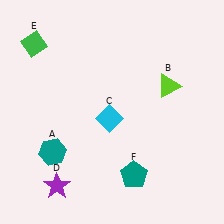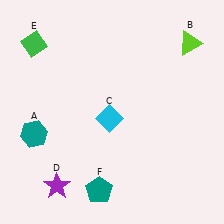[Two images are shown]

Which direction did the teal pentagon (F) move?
The teal pentagon (F) moved left.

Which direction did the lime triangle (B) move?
The lime triangle (B) moved up.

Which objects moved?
The objects that moved are: the teal hexagon (A), the lime triangle (B), the teal pentagon (F).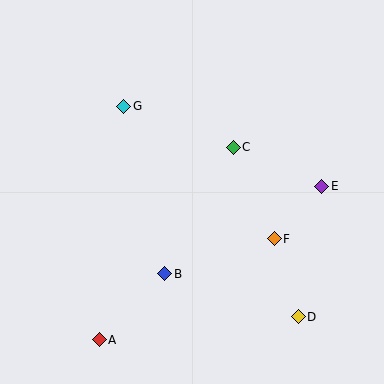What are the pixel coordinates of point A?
Point A is at (99, 340).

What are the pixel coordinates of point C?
Point C is at (233, 147).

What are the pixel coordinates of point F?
Point F is at (274, 239).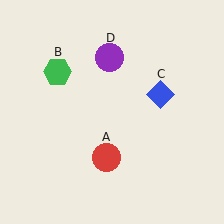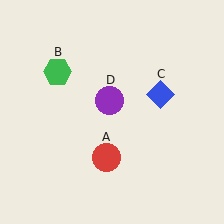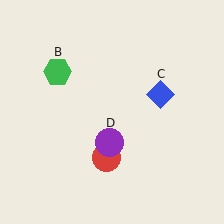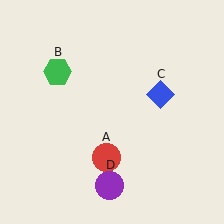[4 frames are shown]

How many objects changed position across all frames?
1 object changed position: purple circle (object D).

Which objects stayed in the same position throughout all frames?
Red circle (object A) and green hexagon (object B) and blue diamond (object C) remained stationary.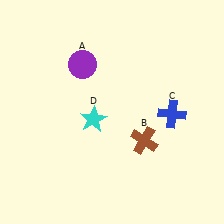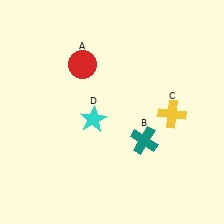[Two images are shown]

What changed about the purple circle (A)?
In Image 1, A is purple. In Image 2, it changed to red.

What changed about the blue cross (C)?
In Image 1, C is blue. In Image 2, it changed to yellow.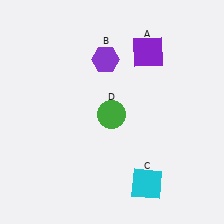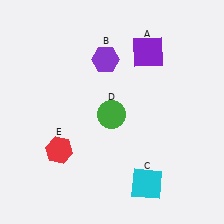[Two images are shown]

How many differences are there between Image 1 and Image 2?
There is 1 difference between the two images.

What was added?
A red hexagon (E) was added in Image 2.